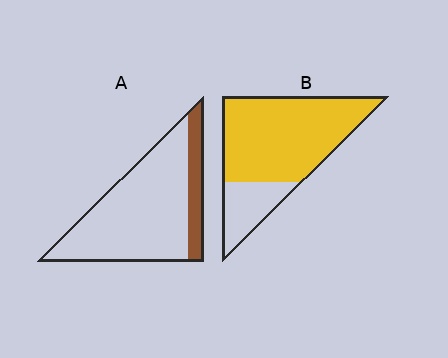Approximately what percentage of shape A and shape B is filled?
A is approximately 20% and B is approximately 75%.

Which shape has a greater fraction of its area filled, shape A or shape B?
Shape B.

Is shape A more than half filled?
No.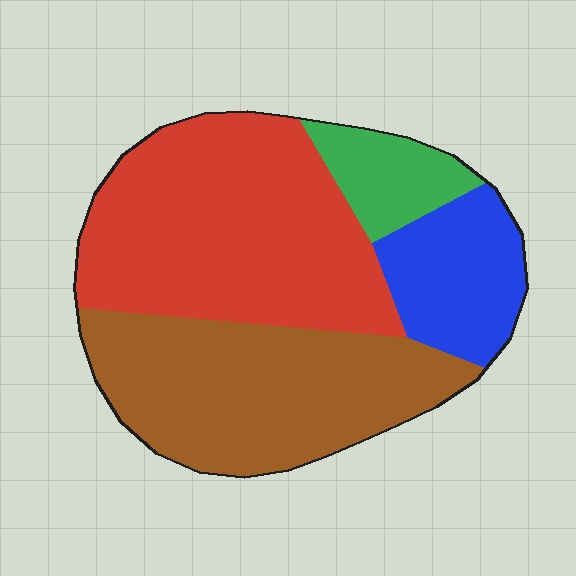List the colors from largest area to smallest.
From largest to smallest: red, brown, blue, green.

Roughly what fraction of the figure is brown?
Brown takes up about one third (1/3) of the figure.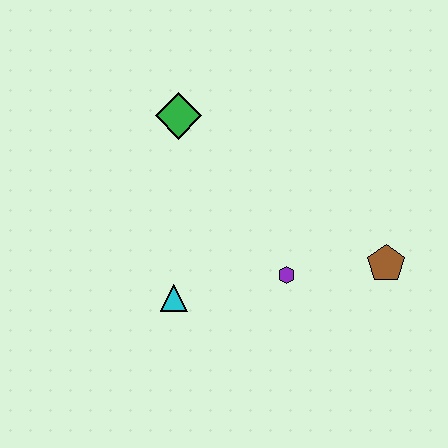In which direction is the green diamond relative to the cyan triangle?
The green diamond is above the cyan triangle.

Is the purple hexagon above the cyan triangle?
Yes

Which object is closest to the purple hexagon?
The brown pentagon is closest to the purple hexagon.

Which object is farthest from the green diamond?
The brown pentagon is farthest from the green diamond.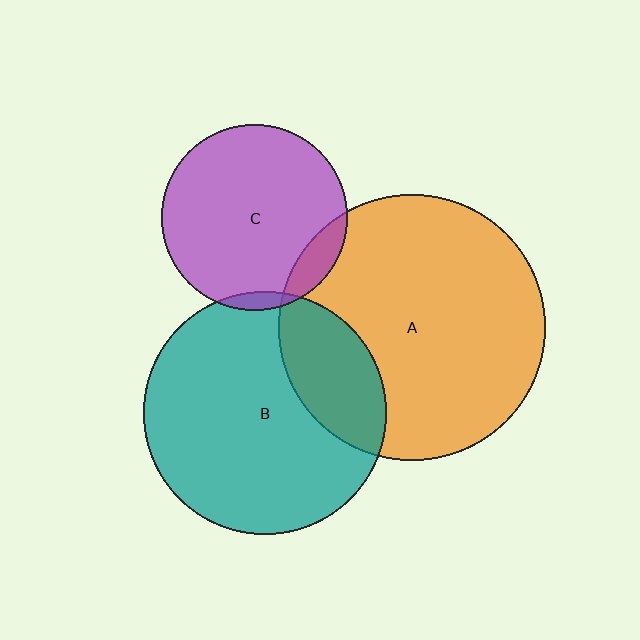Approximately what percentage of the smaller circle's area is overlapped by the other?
Approximately 5%.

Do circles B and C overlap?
Yes.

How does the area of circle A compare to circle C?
Approximately 2.1 times.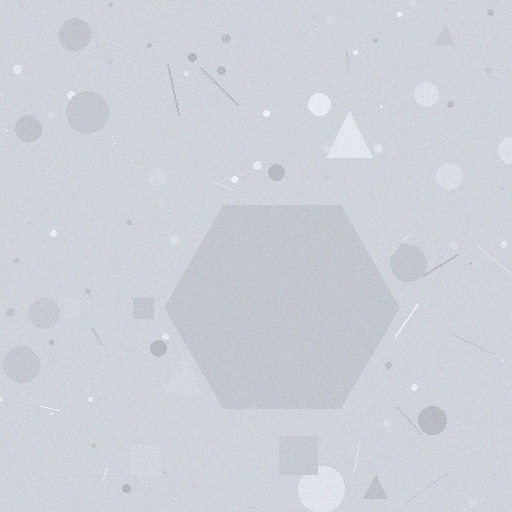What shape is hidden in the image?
A hexagon is hidden in the image.